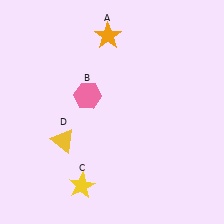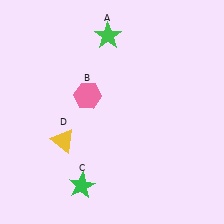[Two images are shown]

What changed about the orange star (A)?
In Image 1, A is orange. In Image 2, it changed to green.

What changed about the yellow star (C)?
In Image 1, C is yellow. In Image 2, it changed to green.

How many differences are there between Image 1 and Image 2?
There are 2 differences between the two images.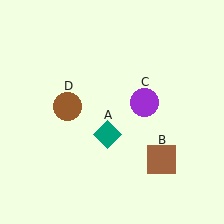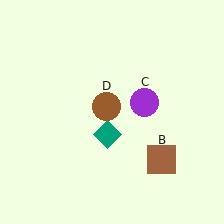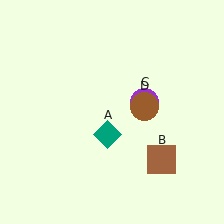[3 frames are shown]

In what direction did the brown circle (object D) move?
The brown circle (object D) moved right.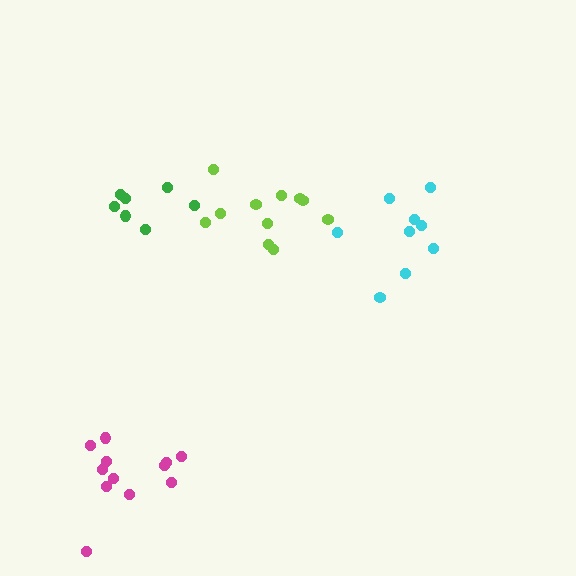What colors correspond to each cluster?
The clusters are colored: lime, magenta, green, cyan.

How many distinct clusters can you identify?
There are 4 distinct clusters.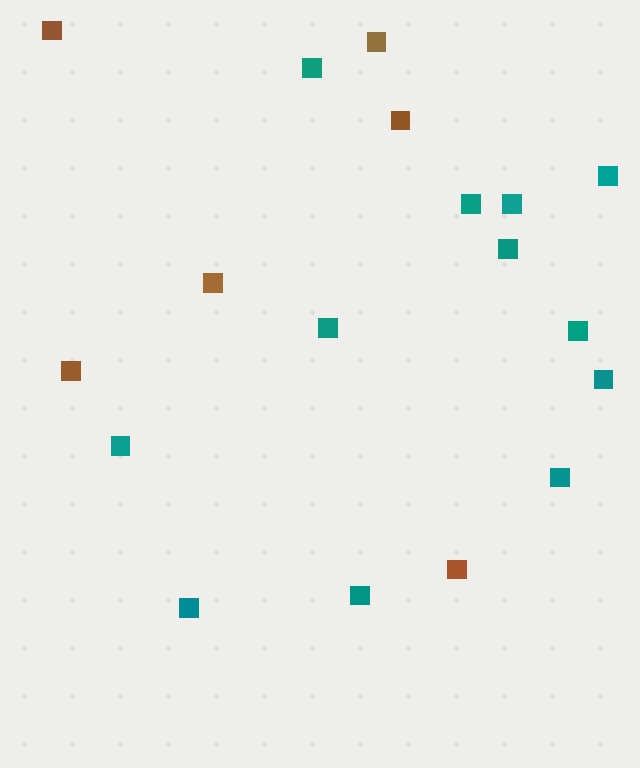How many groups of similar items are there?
There are 2 groups: one group of brown squares (6) and one group of teal squares (12).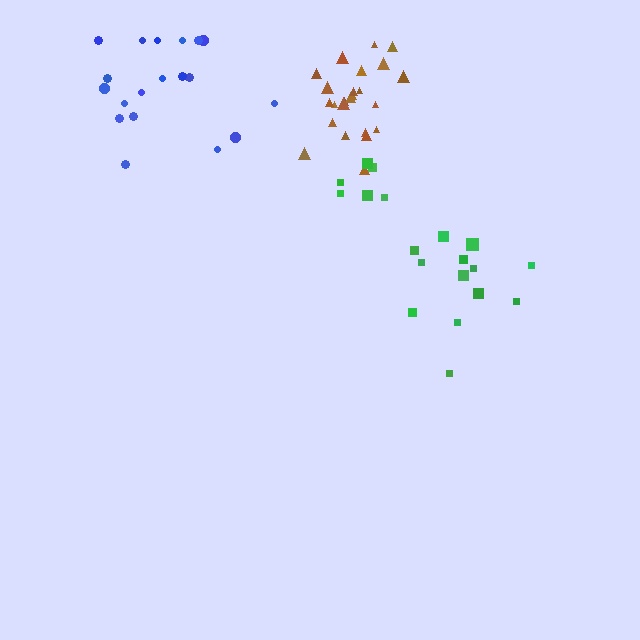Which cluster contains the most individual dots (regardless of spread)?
Brown (24).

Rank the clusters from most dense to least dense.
brown, green, blue.